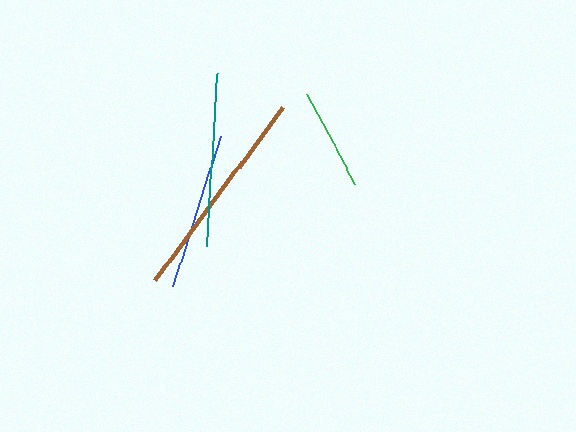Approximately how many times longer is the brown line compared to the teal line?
The brown line is approximately 1.2 times the length of the teal line.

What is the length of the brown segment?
The brown segment is approximately 214 pixels long.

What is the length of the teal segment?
The teal segment is approximately 173 pixels long.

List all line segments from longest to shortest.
From longest to shortest: brown, teal, blue, green.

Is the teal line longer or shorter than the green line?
The teal line is longer than the green line.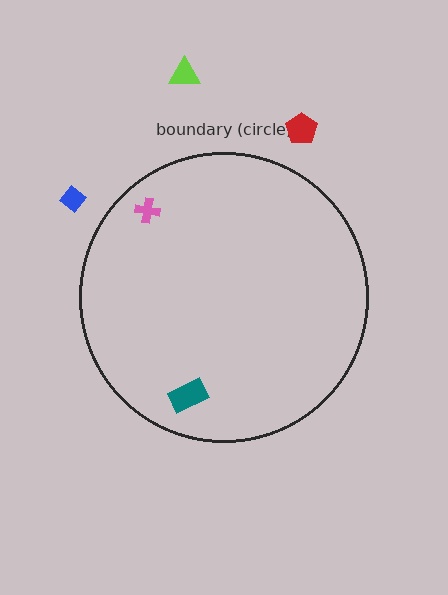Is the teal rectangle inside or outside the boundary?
Inside.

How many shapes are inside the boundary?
2 inside, 3 outside.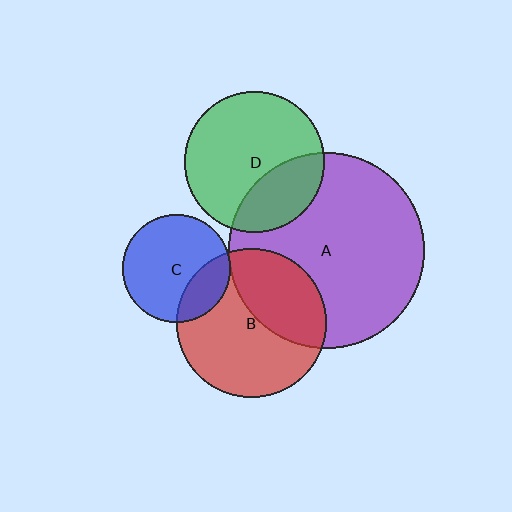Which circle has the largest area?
Circle A (purple).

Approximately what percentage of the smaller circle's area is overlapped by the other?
Approximately 25%.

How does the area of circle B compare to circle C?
Approximately 1.9 times.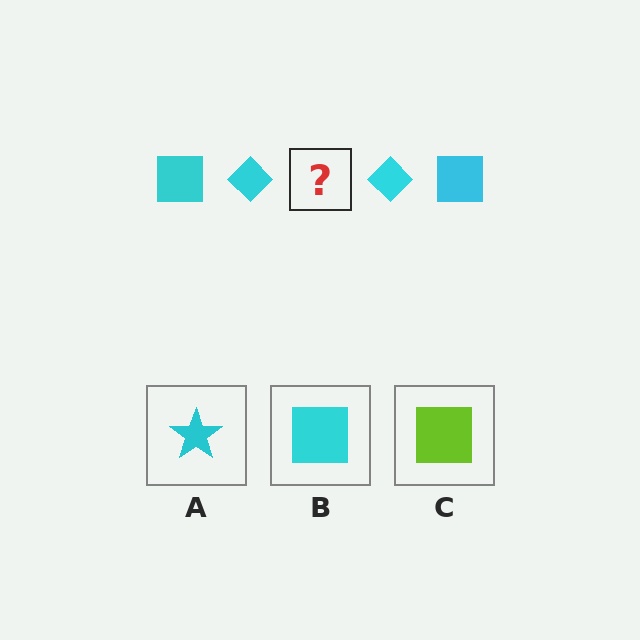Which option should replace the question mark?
Option B.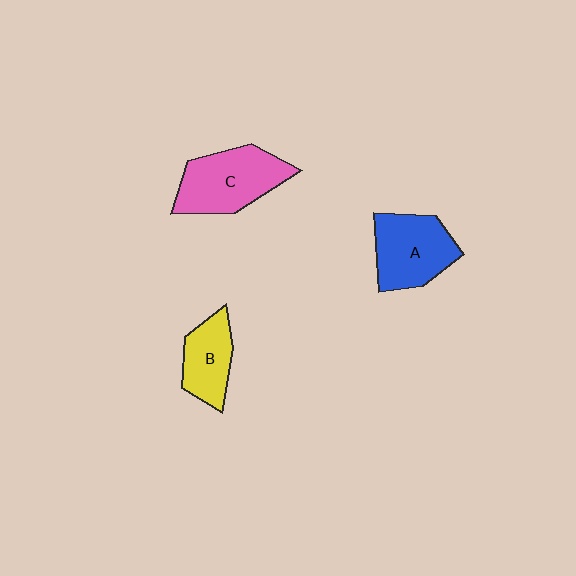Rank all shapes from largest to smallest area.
From largest to smallest: C (pink), A (blue), B (yellow).